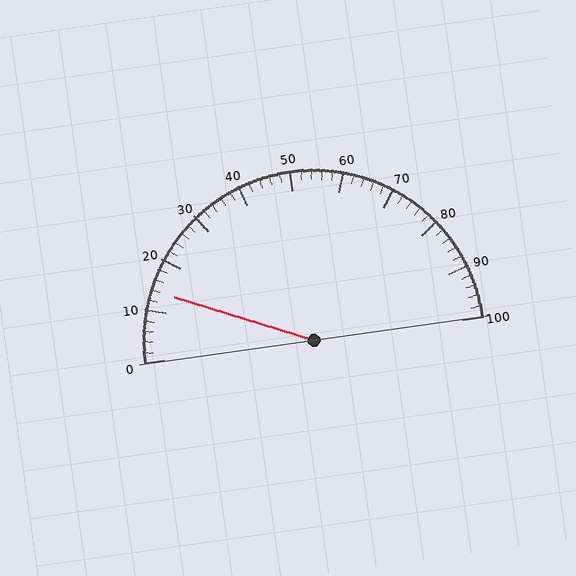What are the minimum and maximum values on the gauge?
The gauge ranges from 0 to 100.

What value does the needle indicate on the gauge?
The needle indicates approximately 14.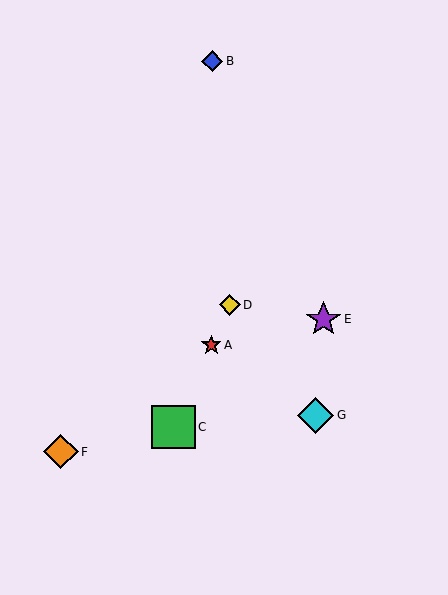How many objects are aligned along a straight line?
3 objects (A, C, D) are aligned along a straight line.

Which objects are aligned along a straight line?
Objects A, C, D are aligned along a straight line.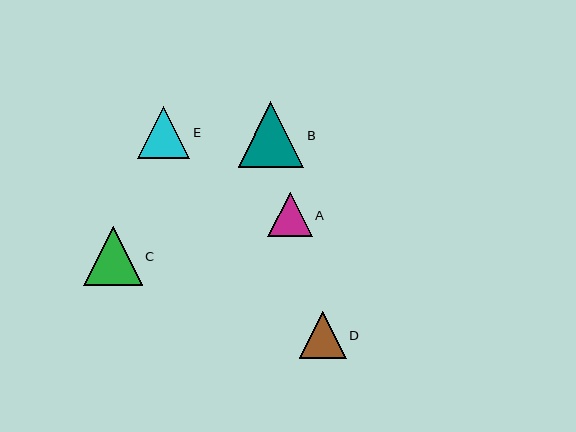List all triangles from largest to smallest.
From largest to smallest: B, C, E, D, A.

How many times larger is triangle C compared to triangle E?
Triangle C is approximately 1.1 times the size of triangle E.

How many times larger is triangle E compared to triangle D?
Triangle E is approximately 1.1 times the size of triangle D.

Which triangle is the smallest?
Triangle A is the smallest with a size of approximately 44 pixels.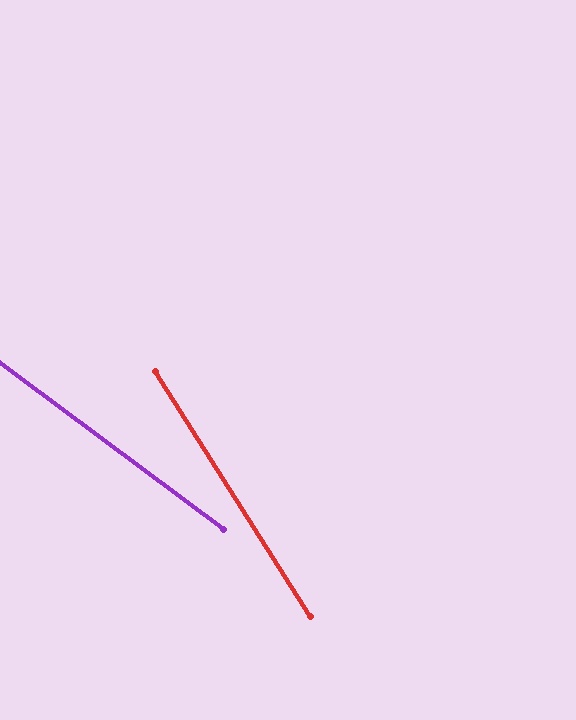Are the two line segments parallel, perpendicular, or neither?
Neither parallel nor perpendicular — they differ by about 21°.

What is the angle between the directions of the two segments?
Approximately 21 degrees.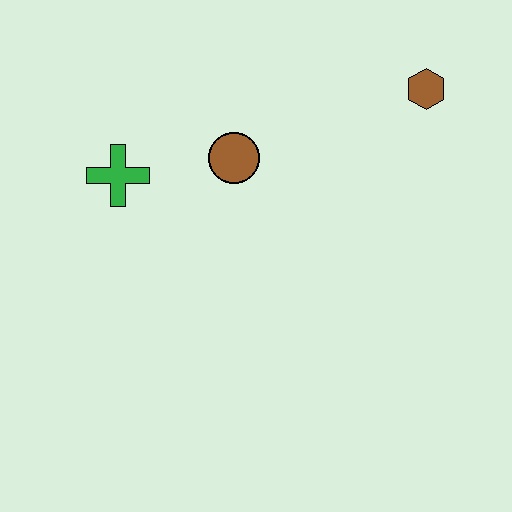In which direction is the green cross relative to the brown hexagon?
The green cross is to the left of the brown hexagon.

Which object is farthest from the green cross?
The brown hexagon is farthest from the green cross.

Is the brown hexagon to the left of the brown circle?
No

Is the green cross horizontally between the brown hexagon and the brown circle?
No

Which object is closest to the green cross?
The brown circle is closest to the green cross.